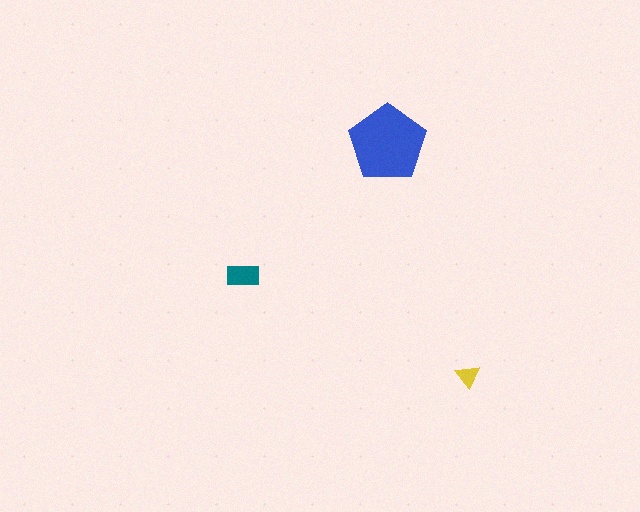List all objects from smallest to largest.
The yellow triangle, the teal rectangle, the blue pentagon.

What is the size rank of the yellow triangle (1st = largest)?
3rd.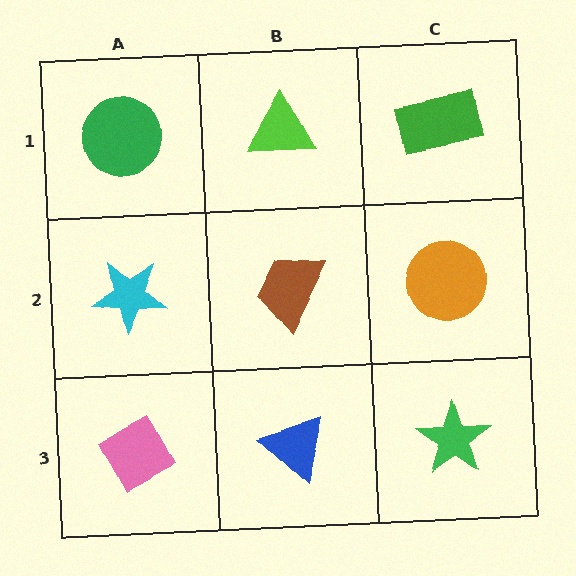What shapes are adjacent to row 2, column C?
A green rectangle (row 1, column C), a green star (row 3, column C), a brown trapezoid (row 2, column B).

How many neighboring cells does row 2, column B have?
4.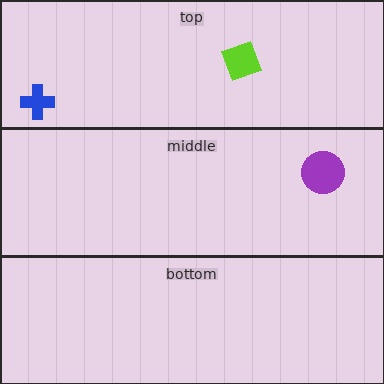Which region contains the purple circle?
The middle region.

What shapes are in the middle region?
The purple circle.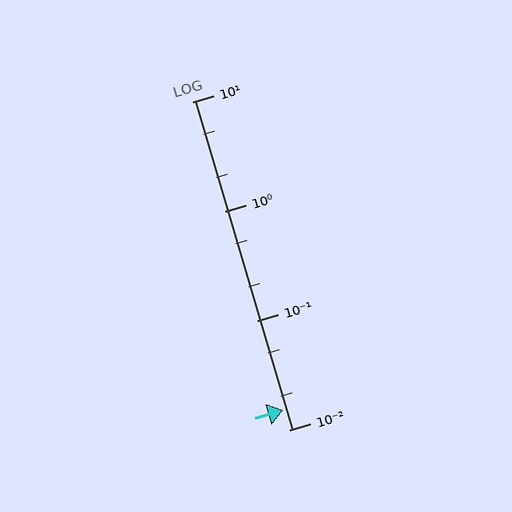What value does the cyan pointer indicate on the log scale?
The pointer indicates approximately 0.015.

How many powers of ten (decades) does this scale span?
The scale spans 3 decades, from 0.01 to 10.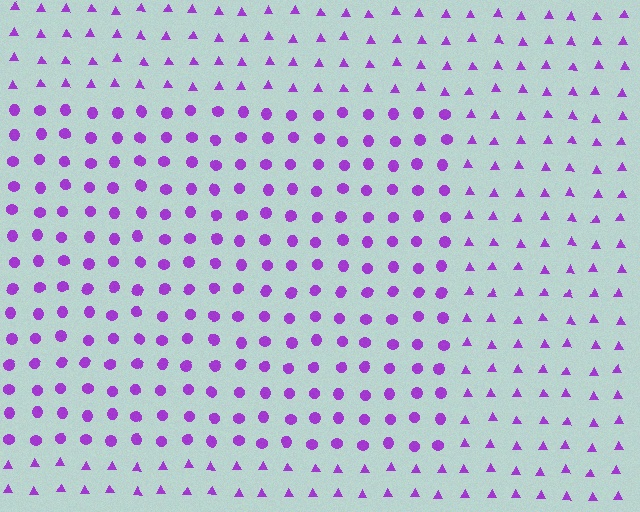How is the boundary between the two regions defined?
The boundary is defined by a change in element shape: circles inside vs. triangles outside. All elements share the same color and spacing.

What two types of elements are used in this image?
The image uses circles inside the rectangle region and triangles outside it.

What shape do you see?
I see a rectangle.